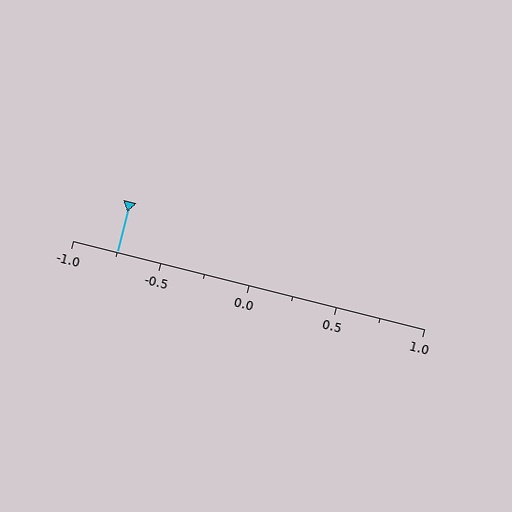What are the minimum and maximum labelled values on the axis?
The axis runs from -1.0 to 1.0.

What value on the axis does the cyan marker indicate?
The marker indicates approximately -0.75.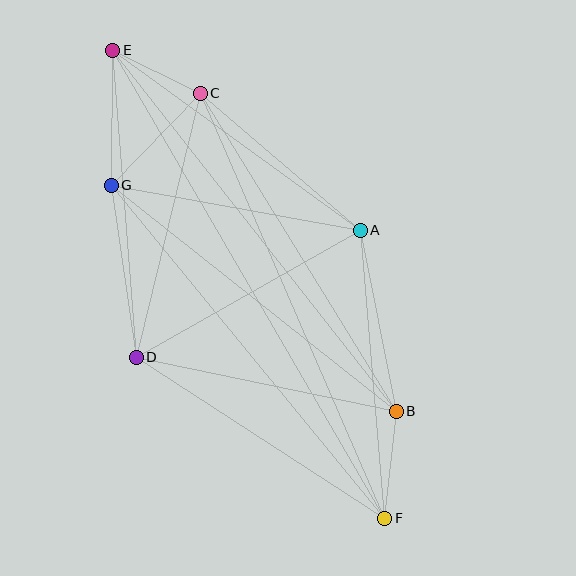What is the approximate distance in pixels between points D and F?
The distance between D and F is approximately 296 pixels.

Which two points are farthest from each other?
Points E and F are farthest from each other.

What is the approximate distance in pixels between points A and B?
The distance between A and B is approximately 184 pixels.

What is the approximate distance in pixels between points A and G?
The distance between A and G is approximately 253 pixels.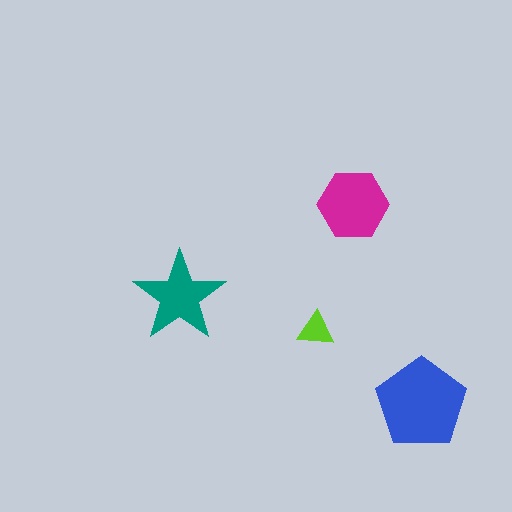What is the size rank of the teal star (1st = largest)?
3rd.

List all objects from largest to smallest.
The blue pentagon, the magenta hexagon, the teal star, the lime triangle.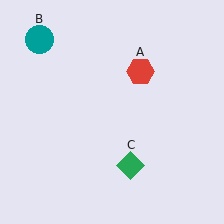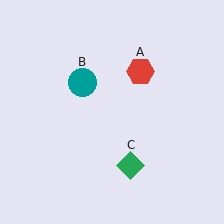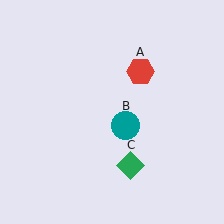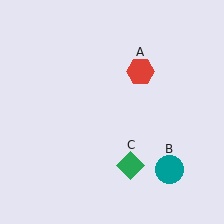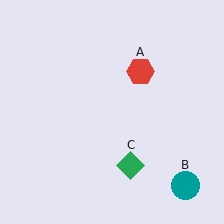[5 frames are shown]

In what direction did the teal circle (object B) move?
The teal circle (object B) moved down and to the right.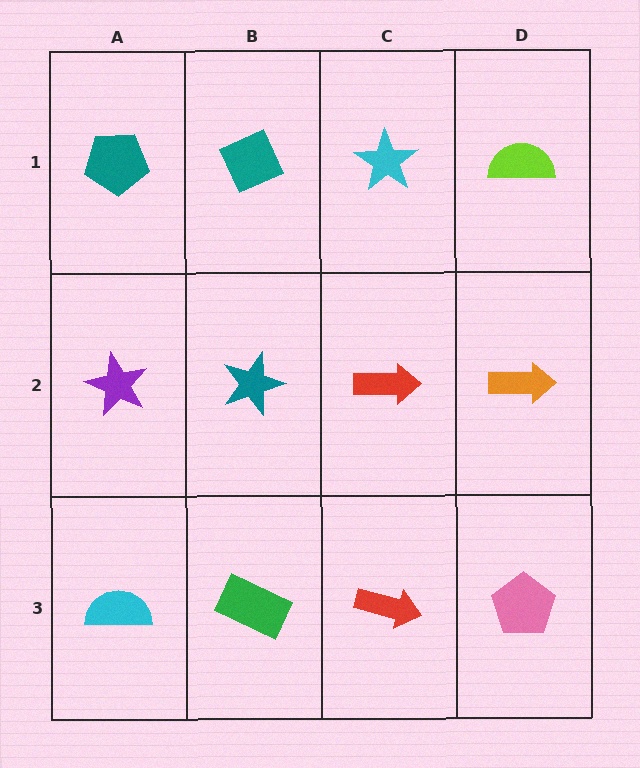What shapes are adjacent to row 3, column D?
An orange arrow (row 2, column D), a red arrow (row 3, column C).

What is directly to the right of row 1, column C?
A lime semicircle.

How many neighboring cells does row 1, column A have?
2.